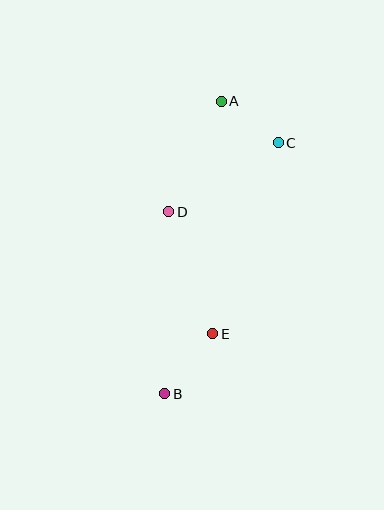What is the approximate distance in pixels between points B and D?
The distance between B and D is approximately 182 pixels.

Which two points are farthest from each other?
Points A and B are farthest from each other.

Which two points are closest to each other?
Points A and C are closest to each other.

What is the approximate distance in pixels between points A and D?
The distance between A and D is approximately 122 pixels.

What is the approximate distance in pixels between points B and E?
The distance between B and E is approximately 77 pixels.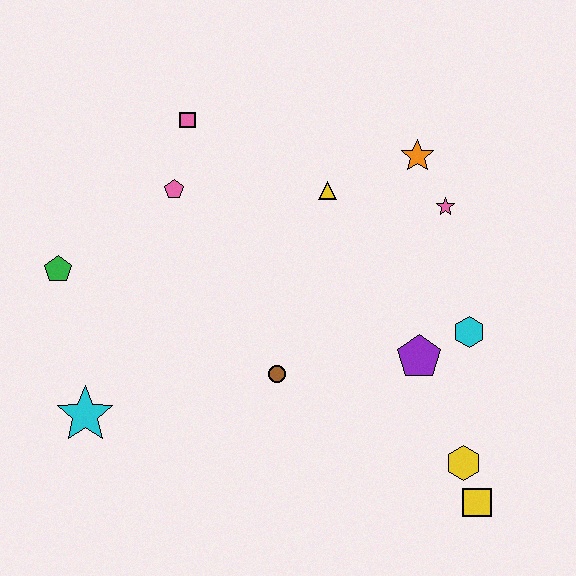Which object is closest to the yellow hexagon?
The yellow square is closest to the yellow hexagon.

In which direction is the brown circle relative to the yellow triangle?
The brown circle is below the yellow triangle.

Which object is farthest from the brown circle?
The pink square is farthest from the brown circle.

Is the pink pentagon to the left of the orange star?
Yes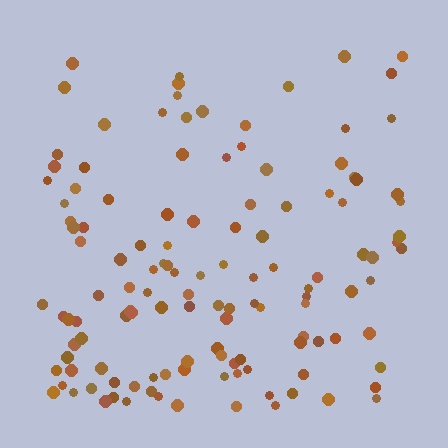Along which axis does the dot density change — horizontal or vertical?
Vertical.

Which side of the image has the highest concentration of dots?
The bottom.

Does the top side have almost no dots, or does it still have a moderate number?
Still a moderate number, just noticeably fewer than the bottom.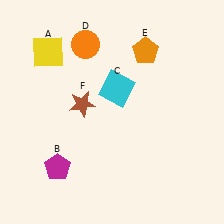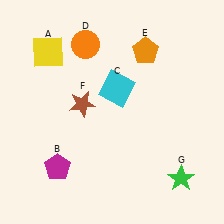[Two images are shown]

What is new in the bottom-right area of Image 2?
A green star (G) was added in the bottom-right area of Image 2.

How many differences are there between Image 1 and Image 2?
There is 1 difference between the two images.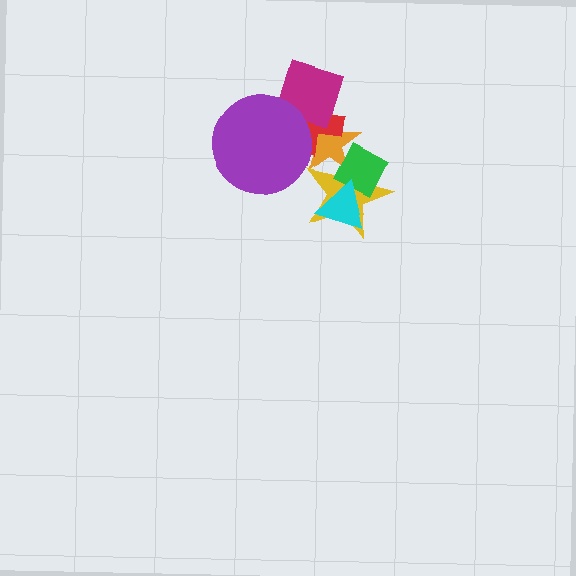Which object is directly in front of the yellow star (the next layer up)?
The green diamond is directly in front of the yellow star.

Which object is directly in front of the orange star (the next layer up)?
The yellow star is directly in front of the orange star.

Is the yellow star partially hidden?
Yes, it is partially covered by another shape.